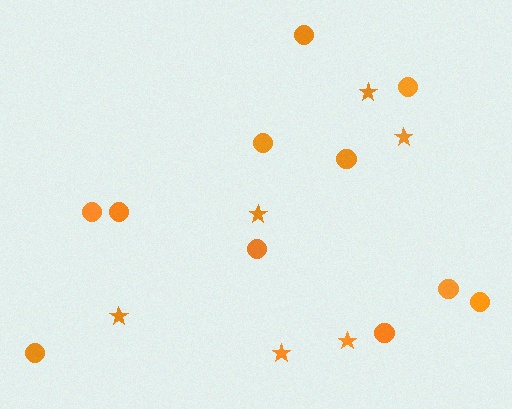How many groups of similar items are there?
There are 2 groups: one group of stars (6) and one group of circles (11).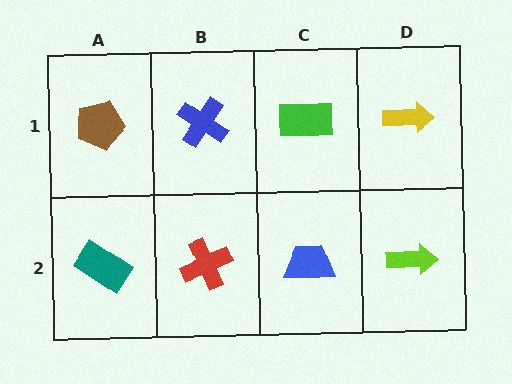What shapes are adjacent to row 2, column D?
A yellow arrow (row 1, column D), a blue trapezoid (row 2, column C).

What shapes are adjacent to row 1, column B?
A red cross (row 2, column B), a brown pentagon (row 1, column A), a green rectangle (row 1, column C).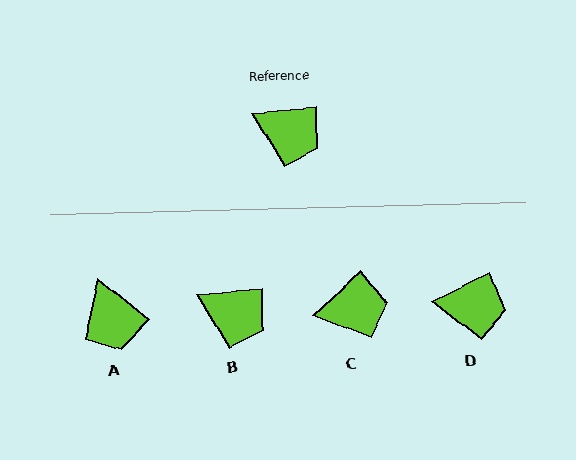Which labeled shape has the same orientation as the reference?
B.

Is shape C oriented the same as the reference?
No, it is off by about 37 degrees.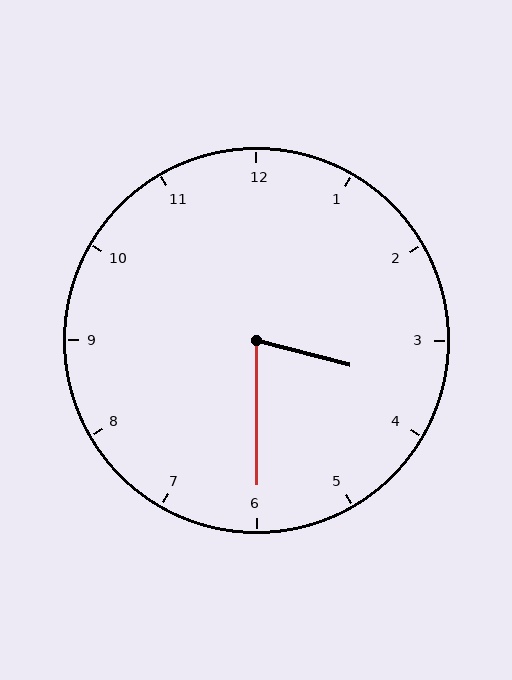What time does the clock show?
3:30.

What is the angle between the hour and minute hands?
Approximately 75 degrees.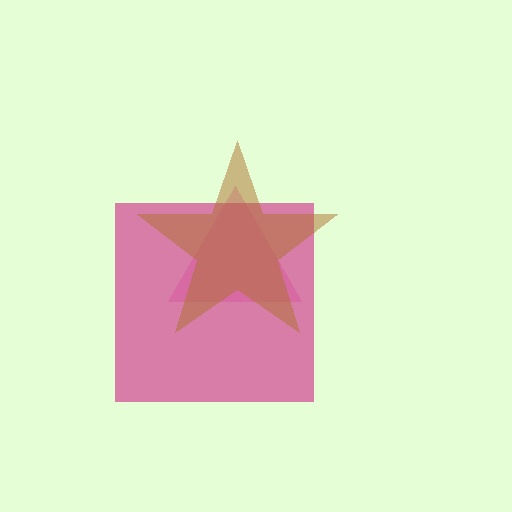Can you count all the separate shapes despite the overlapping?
Yes, there are 3 separate shapes.